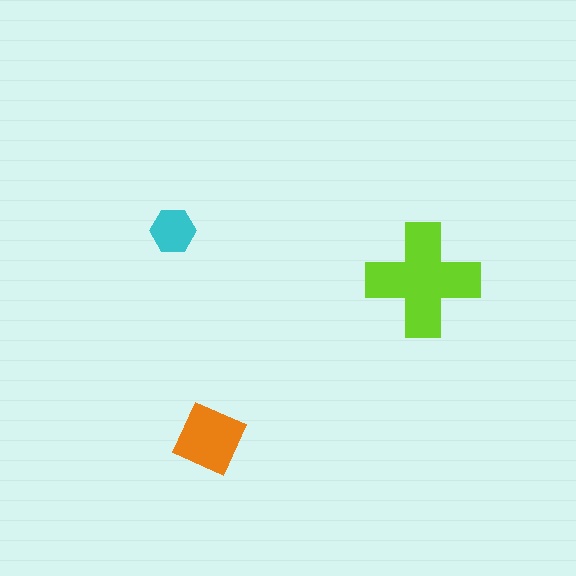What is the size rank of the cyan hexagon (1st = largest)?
3rd.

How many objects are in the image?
There are 3 objects in the image.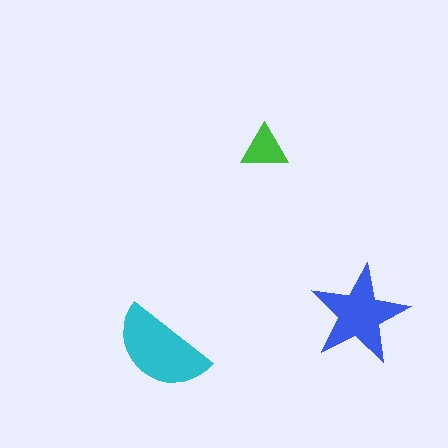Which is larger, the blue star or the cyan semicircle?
The cyan semicircle.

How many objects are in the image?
There are 3 objects in the image.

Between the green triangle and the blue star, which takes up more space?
The blue star.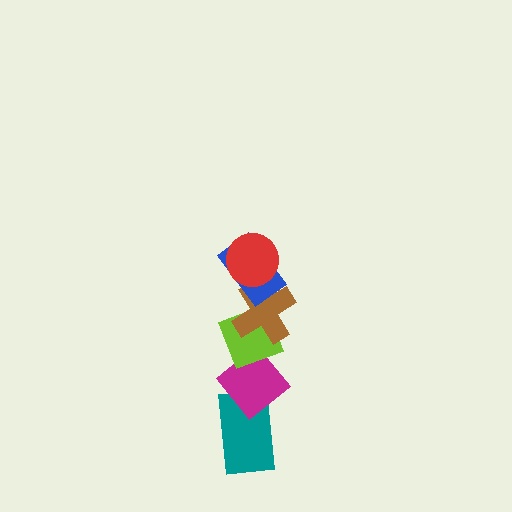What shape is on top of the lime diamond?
The brown cross is on top of the lime diamond.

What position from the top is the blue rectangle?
The blue rectangle is 2nd from the top.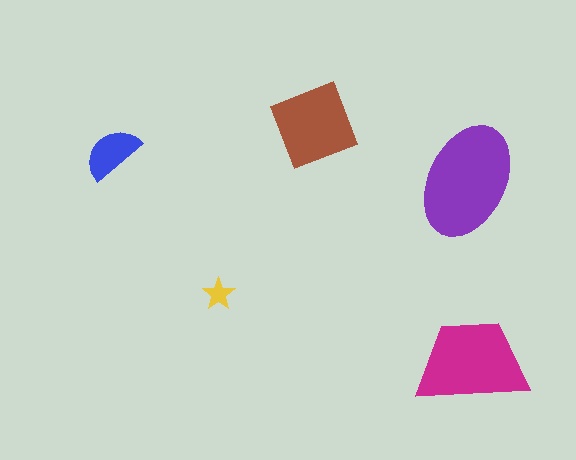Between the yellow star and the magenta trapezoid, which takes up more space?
The magenta trapezoid.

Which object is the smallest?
The yellow star.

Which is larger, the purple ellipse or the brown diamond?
The purple ellipse.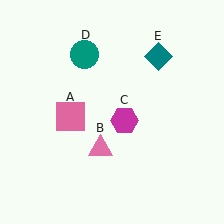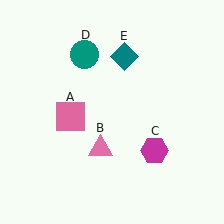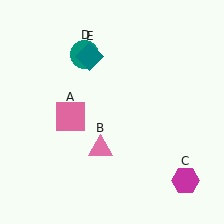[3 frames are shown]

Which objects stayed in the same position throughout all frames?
Pink square (object A) and pink triangle (object B) and teal circle (object D) remained stationary.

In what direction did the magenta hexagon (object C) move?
The magenta hexagon (object C) moved down and to the right.